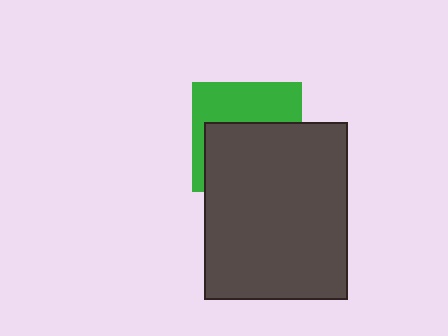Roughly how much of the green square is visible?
A small part of it is visible (roughly 43%).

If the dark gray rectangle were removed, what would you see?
You would see the complete green square.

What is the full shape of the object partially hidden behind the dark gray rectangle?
The partially hidden object is a green square.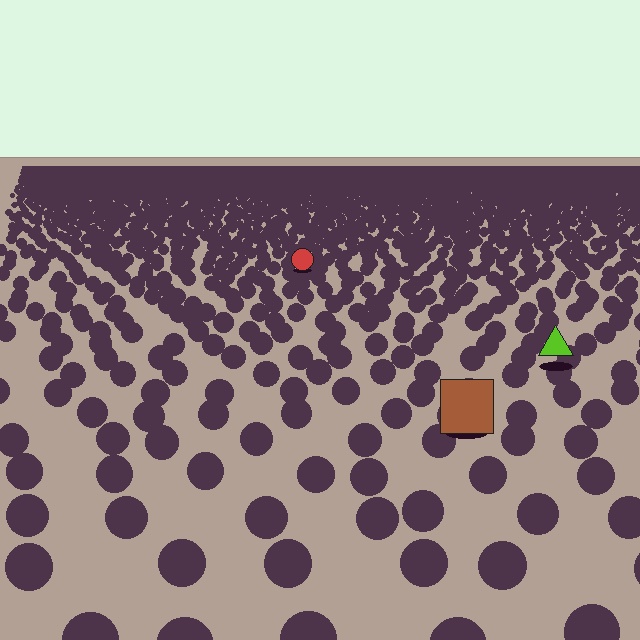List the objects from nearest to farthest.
From nearest to farthest: the brown square, the lime triangle, the red circle.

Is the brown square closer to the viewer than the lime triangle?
Yes. The brown square is closer — you can tell from the texture gradient: the ground texture is coarser near it.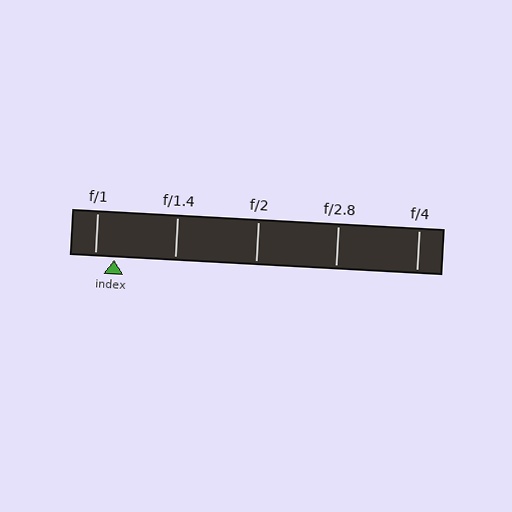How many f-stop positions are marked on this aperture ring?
There are 5 f-stop positions marked.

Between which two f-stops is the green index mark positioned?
The index mark is between f/1 and f/1.4.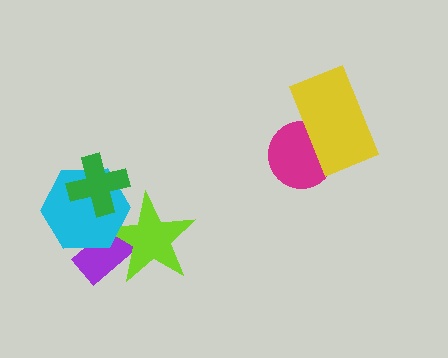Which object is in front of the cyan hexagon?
The green cross is in front of the cyan hexagon.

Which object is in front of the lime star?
The cyan hexagon is in front of the lime star.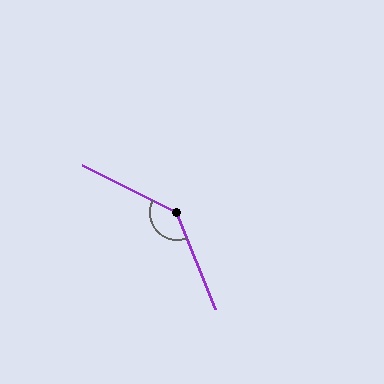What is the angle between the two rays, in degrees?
Approximately 138 degrees.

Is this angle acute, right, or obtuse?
It is obtuse.